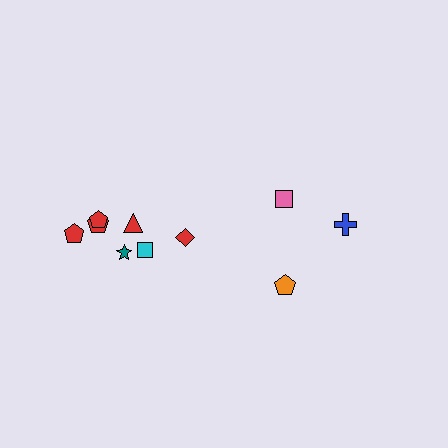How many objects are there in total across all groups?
There are 10 objects.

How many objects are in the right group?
There are 3 objects.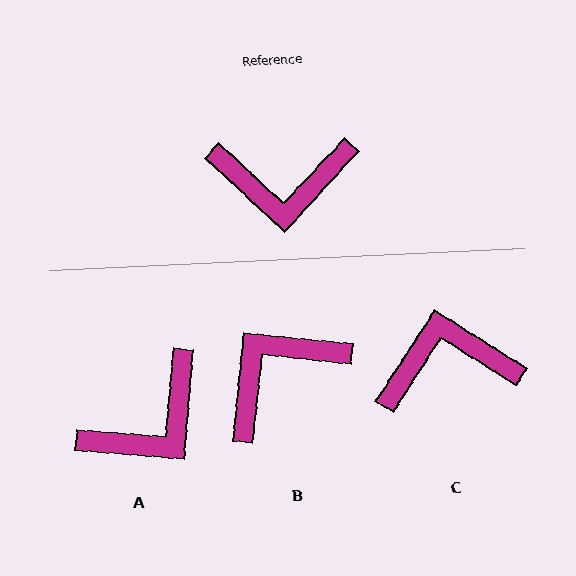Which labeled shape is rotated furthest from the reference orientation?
C, about 170 degrees away.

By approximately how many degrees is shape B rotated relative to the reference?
Approximately 144 degrees clockwise.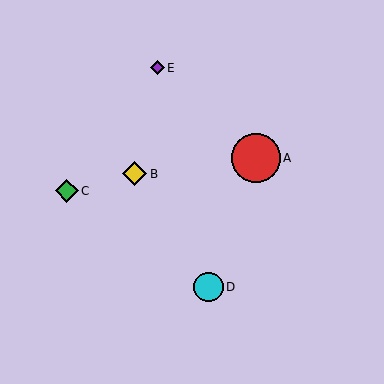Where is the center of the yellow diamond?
The center of the yellow diamond is at (135, 174).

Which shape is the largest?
The red circle (labeled A) is the largest.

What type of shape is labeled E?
Shape E is a purple diamond.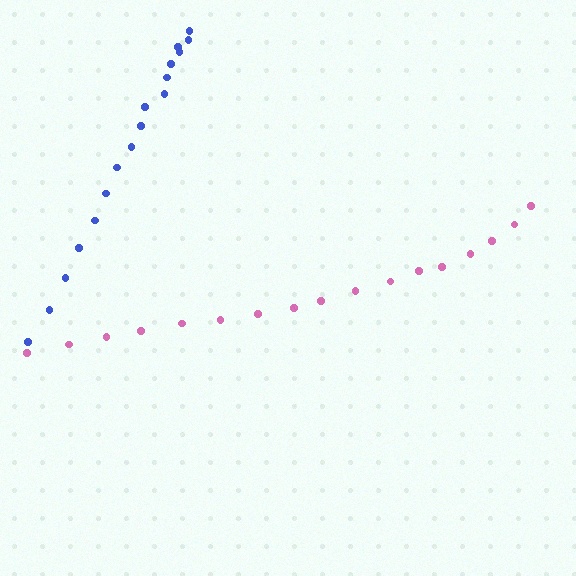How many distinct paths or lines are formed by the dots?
There are 2 distinct paths.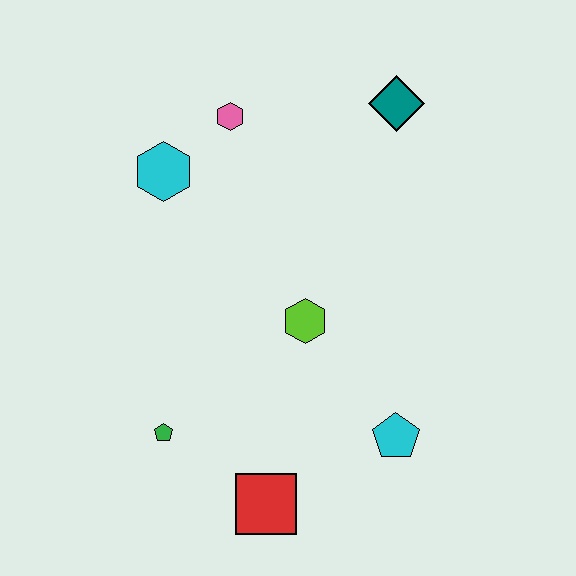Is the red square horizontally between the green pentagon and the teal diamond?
Yes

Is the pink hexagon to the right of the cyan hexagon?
Yes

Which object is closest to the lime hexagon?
The cyan pentagon is closest to the lime hexagon.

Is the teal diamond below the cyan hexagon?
No